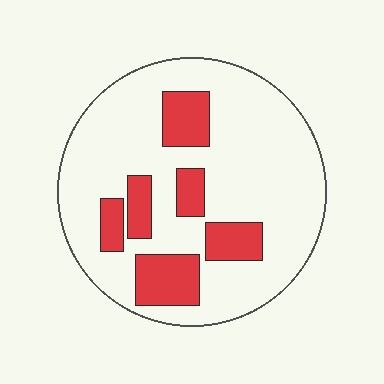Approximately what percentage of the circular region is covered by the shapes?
Approximately 20%.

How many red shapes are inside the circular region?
6.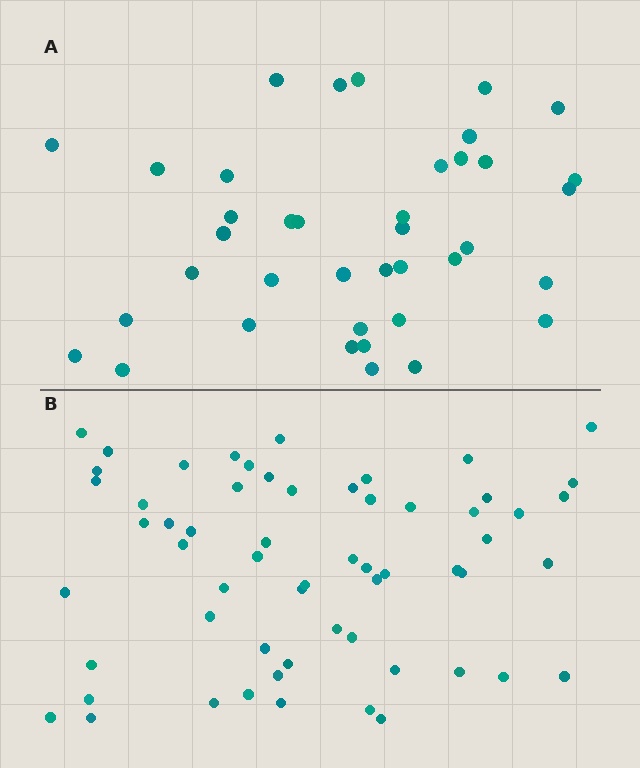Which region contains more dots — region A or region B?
Region B (the bottom region) has more dots.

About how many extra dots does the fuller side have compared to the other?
Region B has approximately 20 more dots than region A.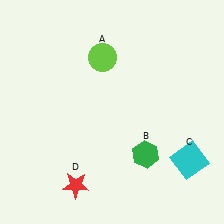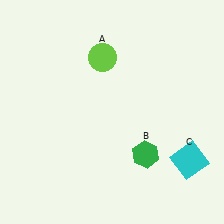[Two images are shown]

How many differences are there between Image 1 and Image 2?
There is 1 difference between the two images.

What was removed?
The red star (D) was removed in Image 2.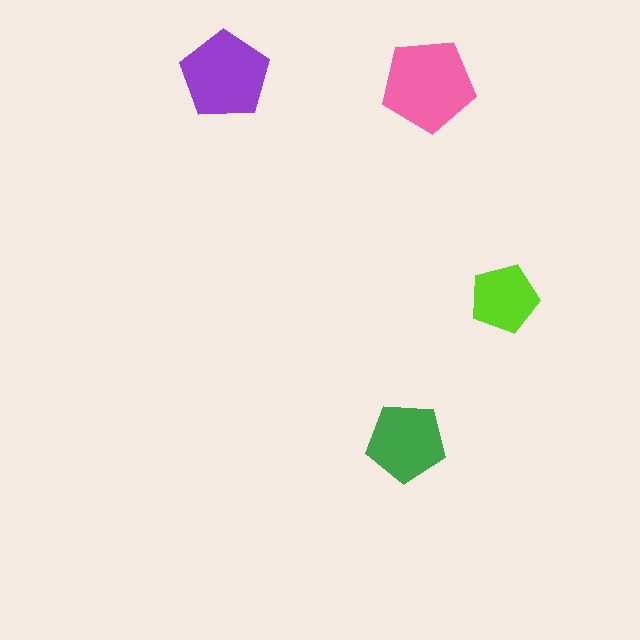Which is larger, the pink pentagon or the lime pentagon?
The pink one.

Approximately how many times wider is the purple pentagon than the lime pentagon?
About 1.5 times wider.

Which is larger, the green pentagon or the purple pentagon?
The purple one.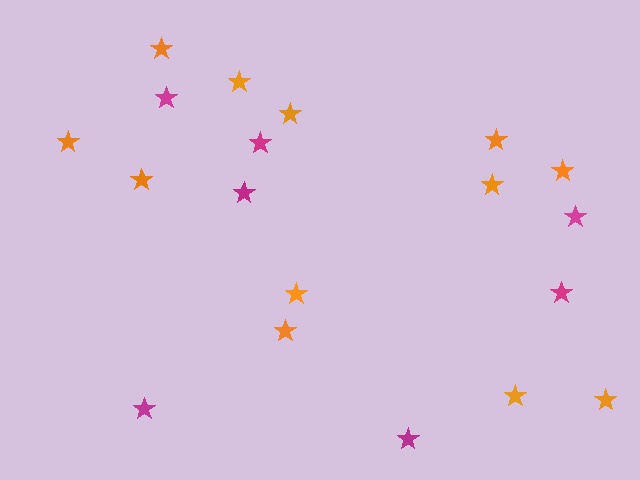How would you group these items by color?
There are 2 groups: one group of magenta stars (7) and one group of orange stars (12).